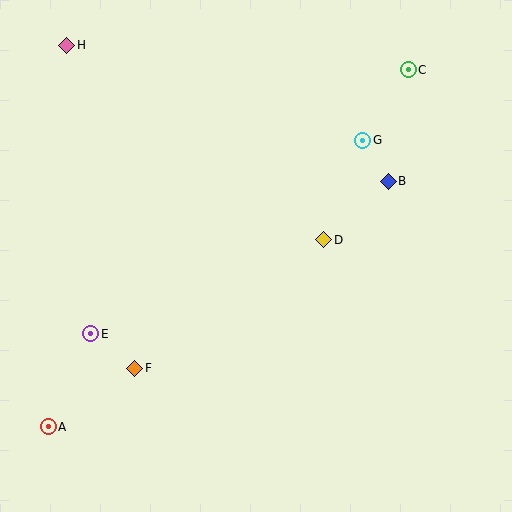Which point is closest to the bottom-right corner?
Point D is closest to the bottom-right corner.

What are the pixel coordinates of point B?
Point B is at (388, 181).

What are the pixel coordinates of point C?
Point C is at (408, 70).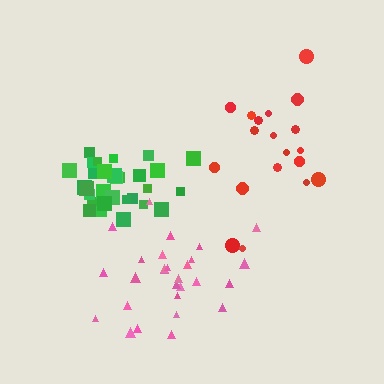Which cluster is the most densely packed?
Green.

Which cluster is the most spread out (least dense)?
Red.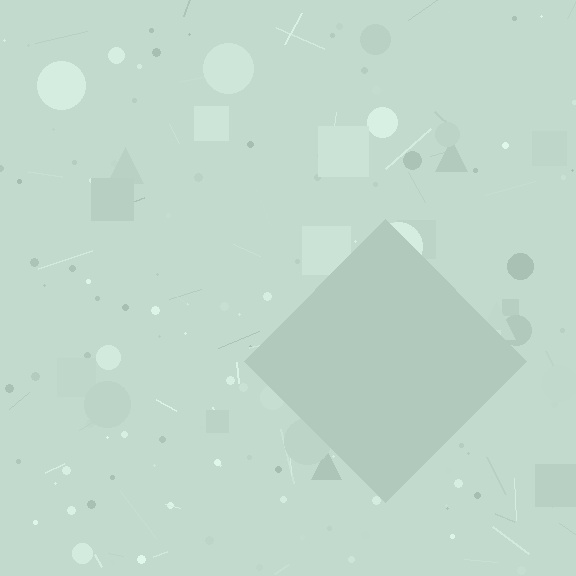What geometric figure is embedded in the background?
A diamond is embedded in the background.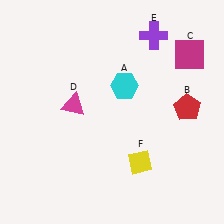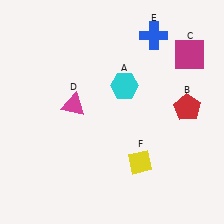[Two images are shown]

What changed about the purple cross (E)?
In Image 1, E is purple. In Image 2, it changed to blue.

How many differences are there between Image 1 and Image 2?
There is 1 difference between the two images.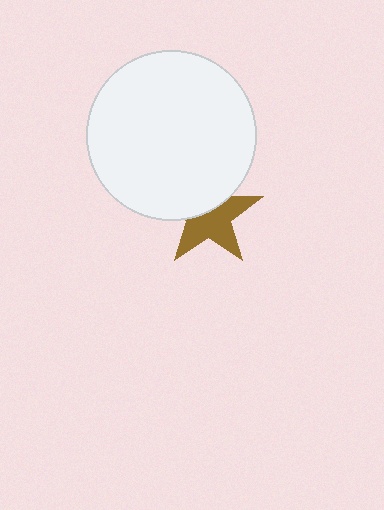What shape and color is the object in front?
The object in front is a white circle.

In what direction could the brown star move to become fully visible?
The brown star could move down. That would shift it out from behind the white circle entirely.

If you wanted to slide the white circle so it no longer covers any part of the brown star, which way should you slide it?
Slide it up — that is the most direct way to separate the two shapes.